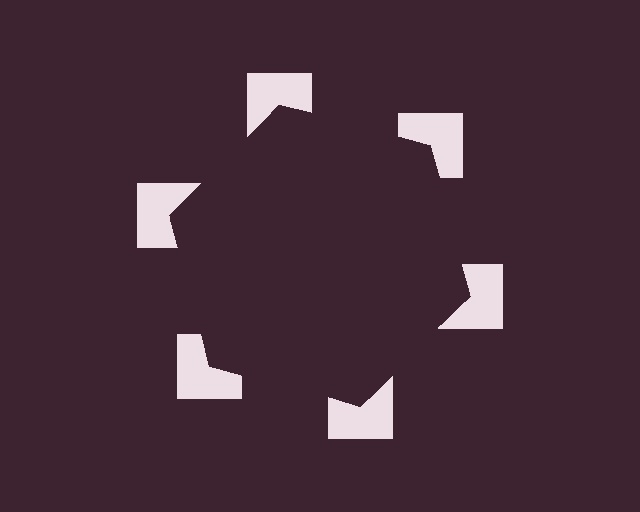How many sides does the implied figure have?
6 sides.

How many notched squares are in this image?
There are 6 — one at each vertex of the illusory hexagon.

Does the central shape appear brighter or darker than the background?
It typically appears slightly darker than the background, even though no actual brightness change is drawn.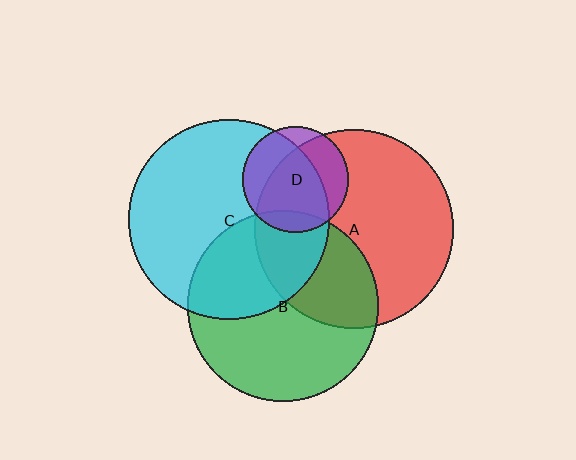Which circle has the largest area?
Circle C (cyan).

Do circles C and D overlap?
Yes.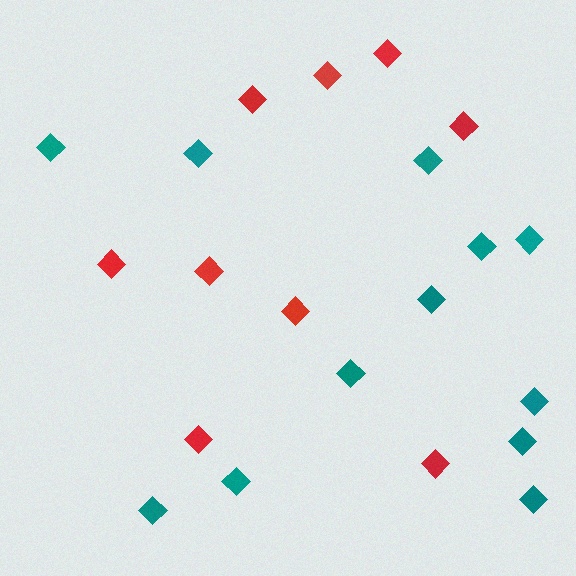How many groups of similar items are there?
There are 2 groups: one group of red diamonds (9) and one group of teal diamonds (12).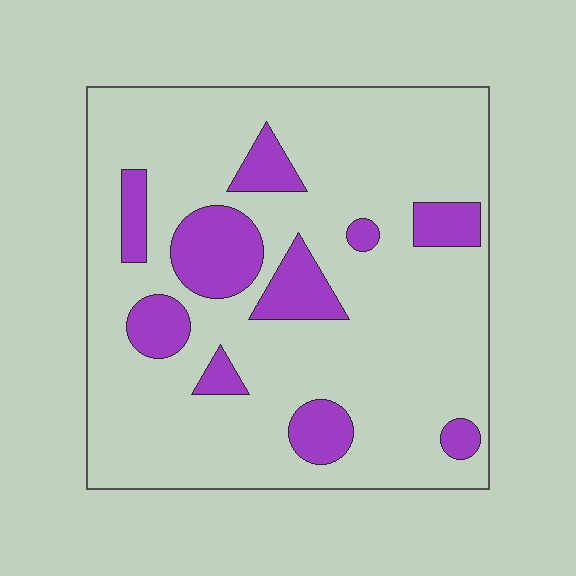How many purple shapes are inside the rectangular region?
10.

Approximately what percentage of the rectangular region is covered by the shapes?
Approximately 20%.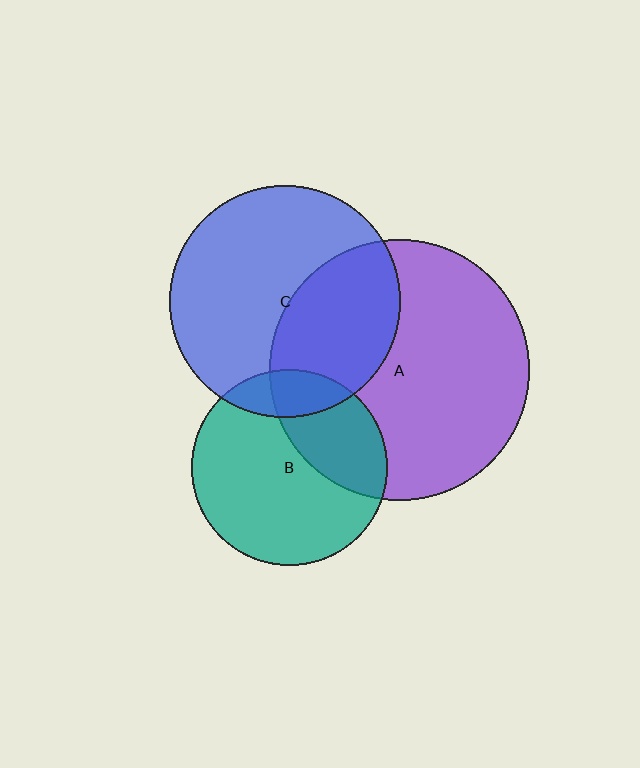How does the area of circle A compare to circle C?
Approximately 1.3 times.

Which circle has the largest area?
Circle A (purple).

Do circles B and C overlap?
Yes.